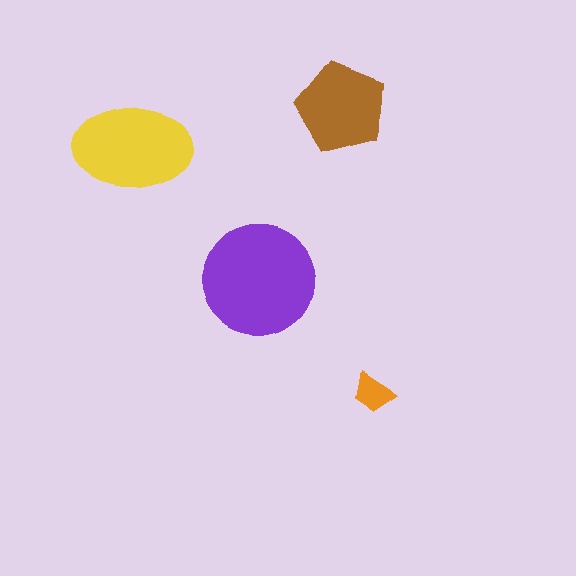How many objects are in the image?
There are 4 objects in the image.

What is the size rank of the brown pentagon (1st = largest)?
3rd.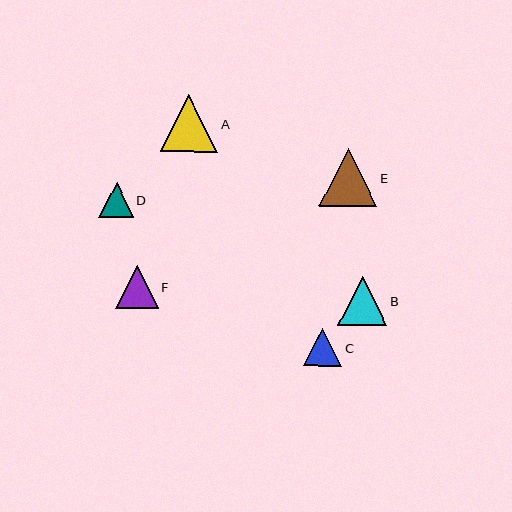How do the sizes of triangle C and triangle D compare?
Triangle C and triangle D are approximately the same size.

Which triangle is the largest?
Triangle E is the largest with a size of approximately 58 pixels.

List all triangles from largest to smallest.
From largest to smallest: E, A, B, F, C, D.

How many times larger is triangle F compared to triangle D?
Triangle F is approximately 1.2 times the size of triangle D.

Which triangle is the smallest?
Triangle D is the smallest with a size of approximately 35 pixels.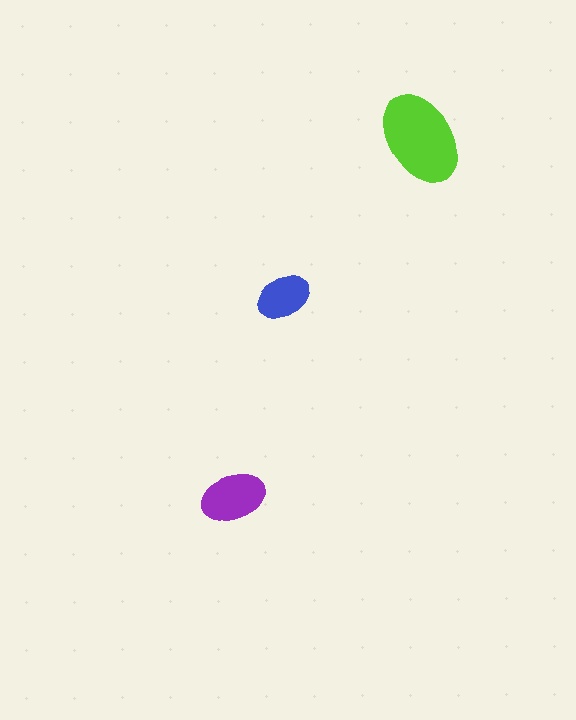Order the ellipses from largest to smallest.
the lime one, the purple one, the blue one.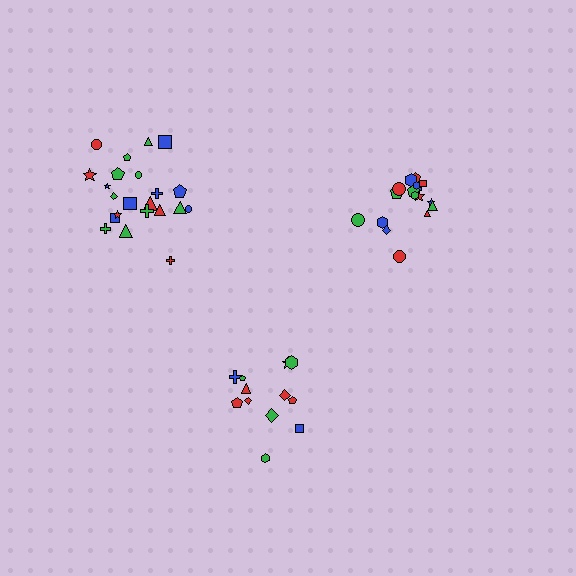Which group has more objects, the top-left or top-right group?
The top-left group.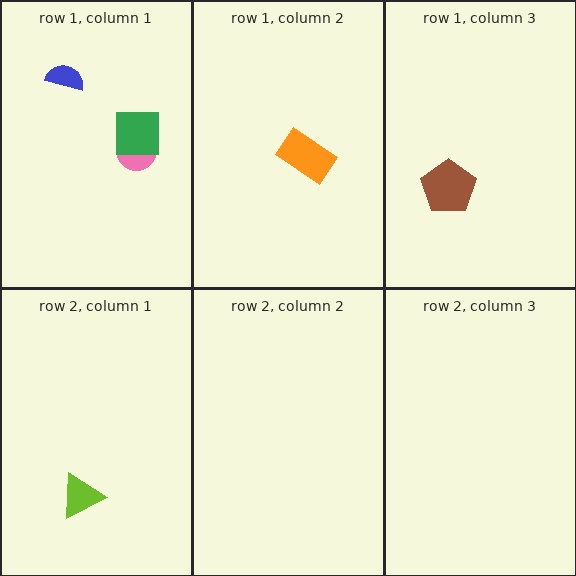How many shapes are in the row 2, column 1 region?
1.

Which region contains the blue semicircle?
The row 1, column 1 region.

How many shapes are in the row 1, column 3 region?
1.